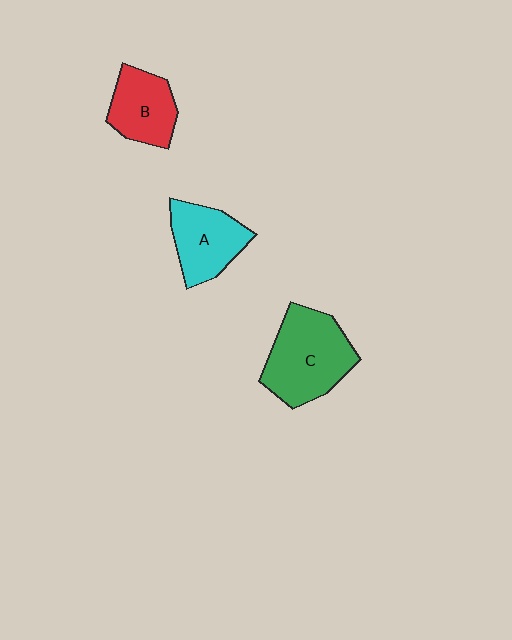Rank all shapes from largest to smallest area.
From largest to smallest: C (green), A (cyan), B (red).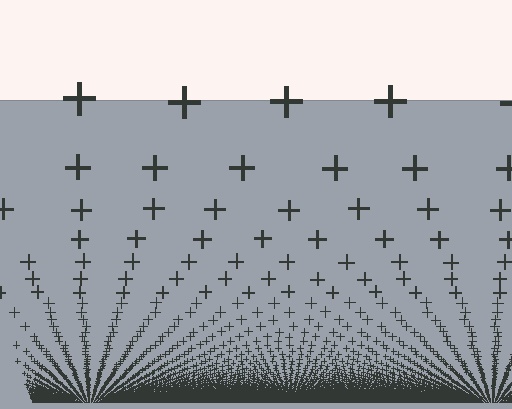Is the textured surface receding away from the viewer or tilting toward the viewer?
The surface appears to tilt toward the viewer. Texture elements get larger and sparser toward the top.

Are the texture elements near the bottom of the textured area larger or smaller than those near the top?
Smaller. The gradient is inverted — elements near the bottom are smaller and denser.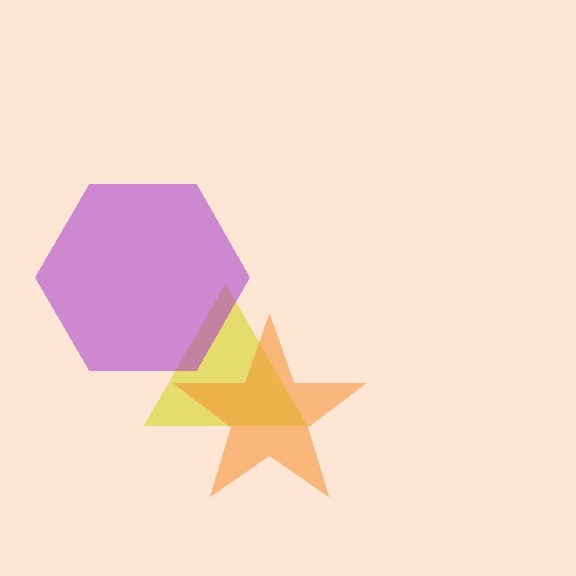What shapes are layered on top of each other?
The layered shapes are: a yellow triangle, an orange star, a purple hexagon.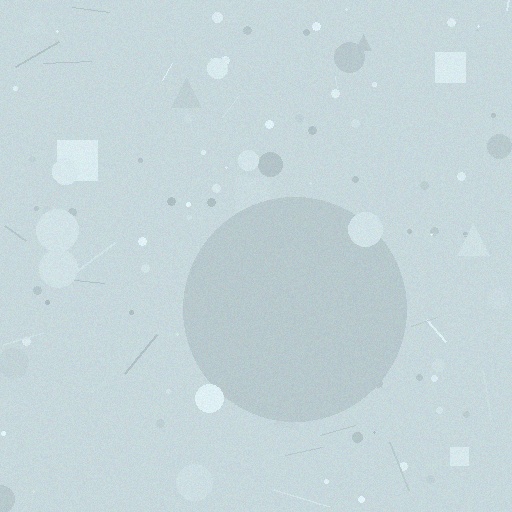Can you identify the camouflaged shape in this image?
The camouflaged shape is a circle.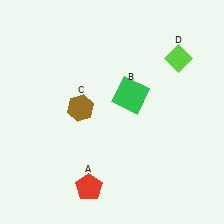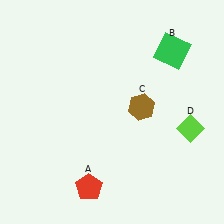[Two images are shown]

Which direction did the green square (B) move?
The green square (B) moved up.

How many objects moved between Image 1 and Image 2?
3 objects moved between the two images.